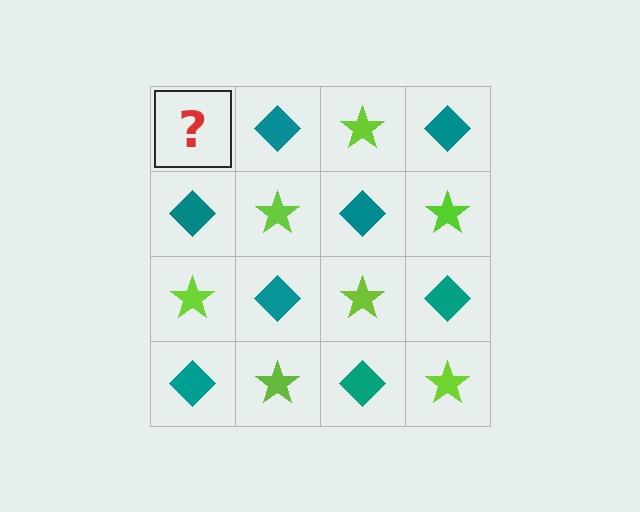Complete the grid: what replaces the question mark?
The question mark should be replaced with a lime star.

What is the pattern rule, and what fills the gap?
The rule is that it alternates lime star and teal diamond in a checkerboard pattern. The gap should be filled with a lime star.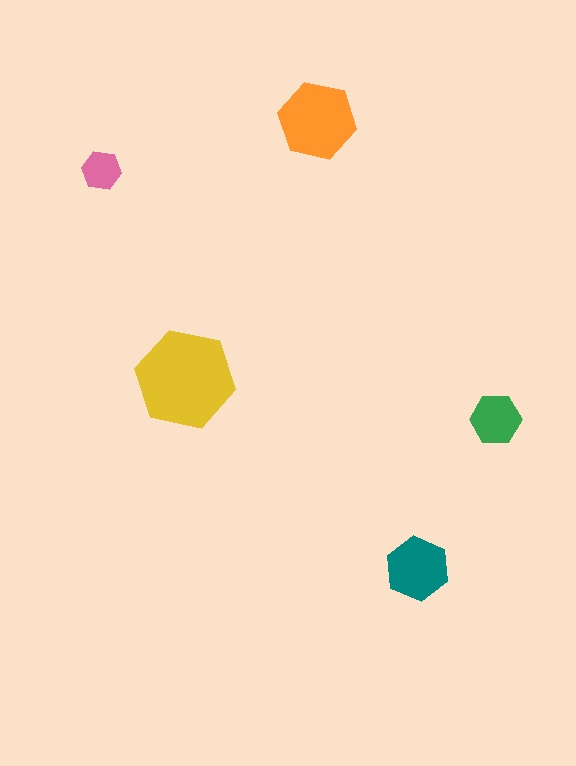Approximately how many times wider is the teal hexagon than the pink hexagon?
About 1.5 times wider.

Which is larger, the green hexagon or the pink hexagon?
The green one.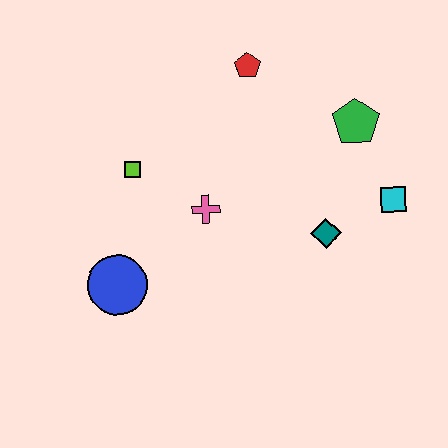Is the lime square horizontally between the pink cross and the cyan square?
No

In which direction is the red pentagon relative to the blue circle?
The red pentagon is above the blue circle.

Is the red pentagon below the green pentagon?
No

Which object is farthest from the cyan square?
The blue circle is farthest from the cyan square.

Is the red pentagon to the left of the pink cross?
No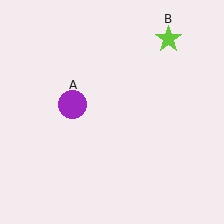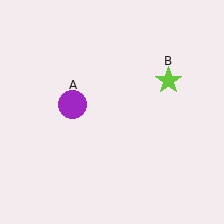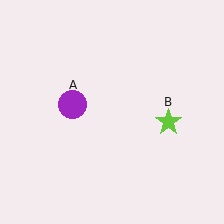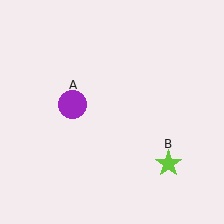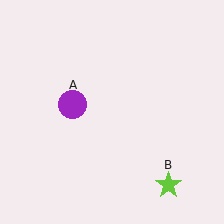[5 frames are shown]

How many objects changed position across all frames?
1 object changed position: lime star (object B).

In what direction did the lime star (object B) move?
The lime star (object B) moved down.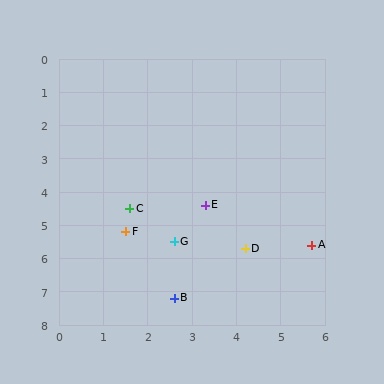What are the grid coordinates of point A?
Point A is at approximately (5.7, 5.6).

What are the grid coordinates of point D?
Point D is at approximately (4.2, 5.7).